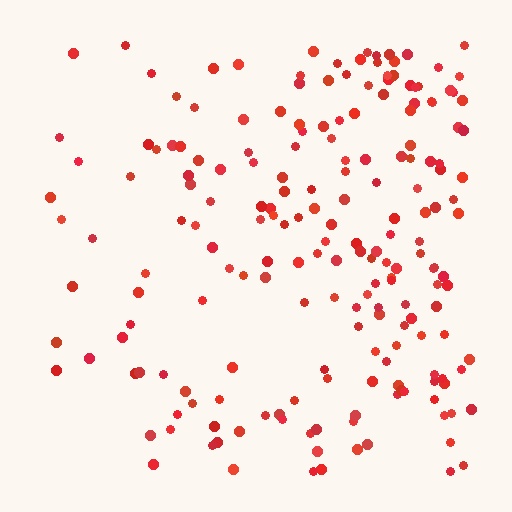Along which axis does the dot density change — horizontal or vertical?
Horizontal.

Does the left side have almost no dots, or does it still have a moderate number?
Still a moderate number, just noticeably fewer than the right.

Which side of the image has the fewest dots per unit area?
The left.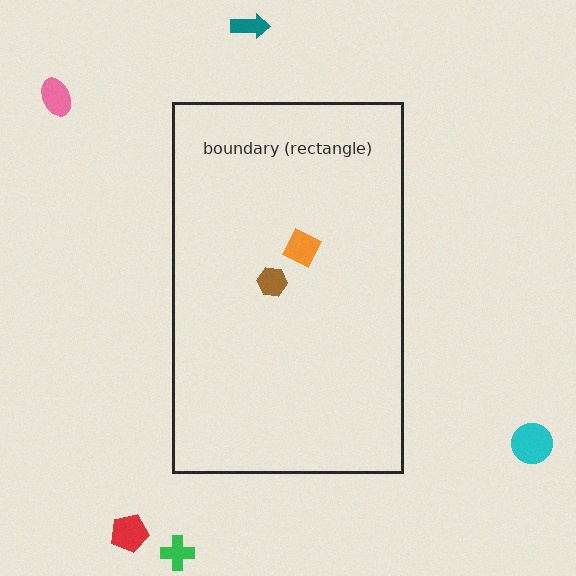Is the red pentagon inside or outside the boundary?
Outside.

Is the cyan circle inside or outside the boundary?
Outside.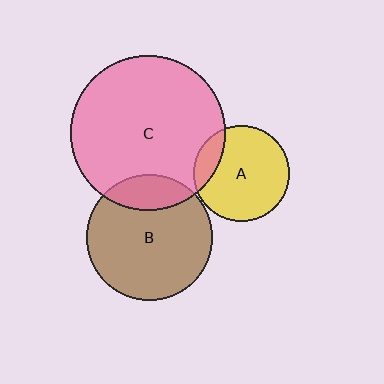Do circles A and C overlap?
Yes.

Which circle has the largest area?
Circle C (pink).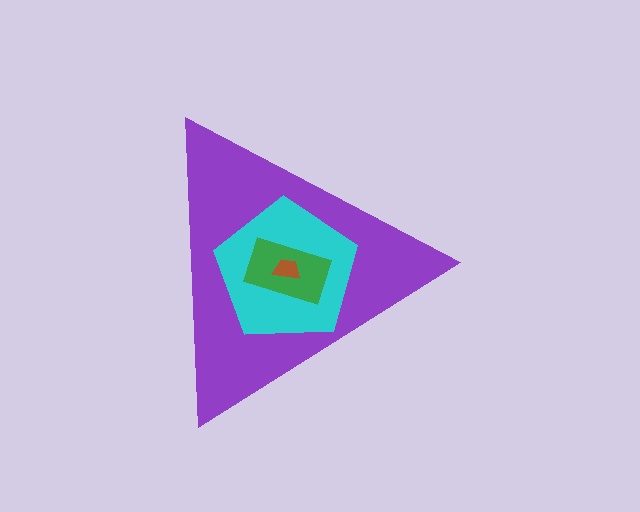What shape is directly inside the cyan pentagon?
The green rectangle.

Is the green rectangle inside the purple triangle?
Yes.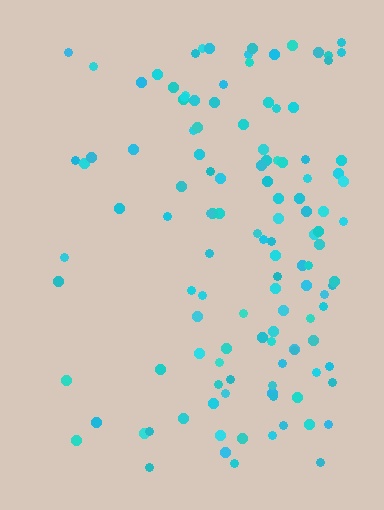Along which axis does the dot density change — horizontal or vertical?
Horizontal.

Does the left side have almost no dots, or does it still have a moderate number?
Still a moderate number, just noticeably fewer than the right.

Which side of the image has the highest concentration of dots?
The right.